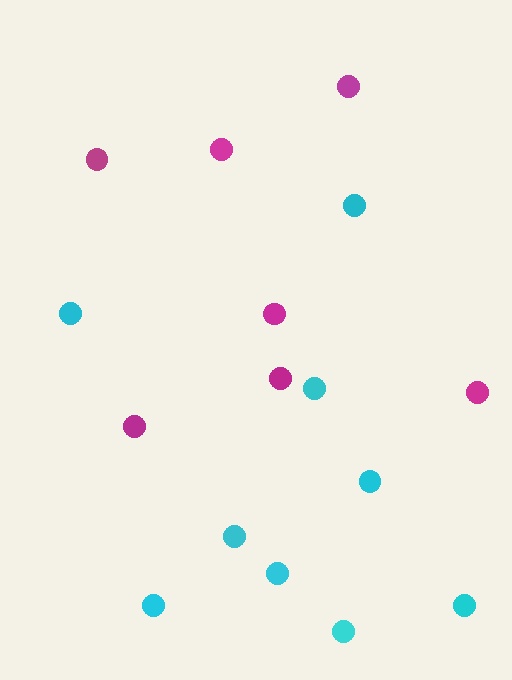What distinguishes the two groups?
There are 2 groups: one group of cyan circles (9) and one group of magenta circles (7).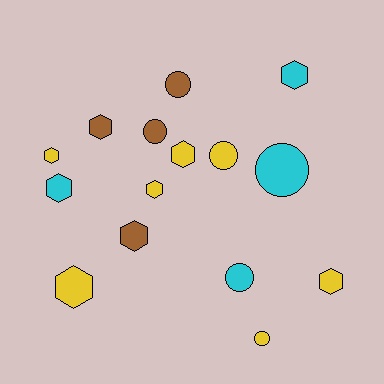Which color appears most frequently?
Yellow, with 7 objects.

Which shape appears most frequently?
Hexagon, with 9 objects.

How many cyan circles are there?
There are 2 cyan circles.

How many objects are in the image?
There are 15 objects.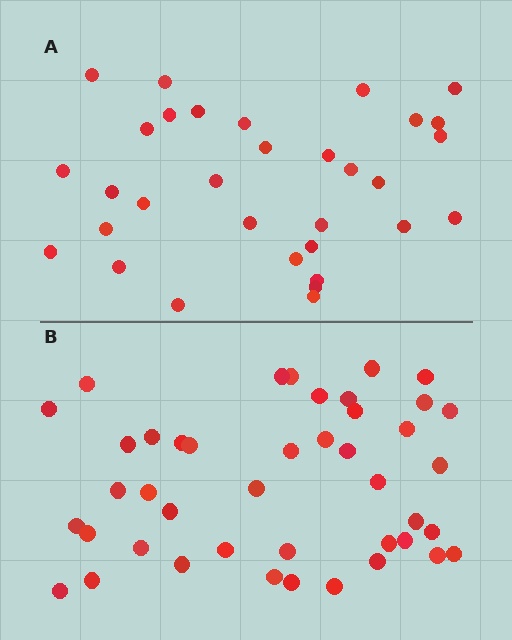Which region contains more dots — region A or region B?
Region B (the bottom region) has more dots.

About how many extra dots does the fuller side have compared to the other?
Region B has roughly 12 or so more dots than region A.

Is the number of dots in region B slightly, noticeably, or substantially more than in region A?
Region B has noticeably more, but not dramatically so. The ratio is roughly 1.3 to 1.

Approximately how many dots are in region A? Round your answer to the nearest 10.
About 30 dots. (The exact count is 32, which rounds to 30.)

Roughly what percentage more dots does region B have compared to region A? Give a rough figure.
About 35% more.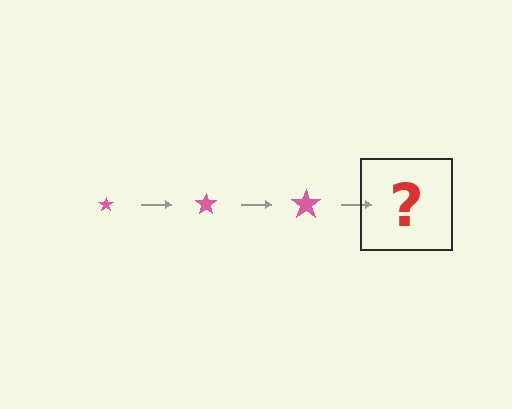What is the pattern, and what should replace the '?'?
The pattern is that the star gets progressively larger each step. The '?' should be a pink star, larger than the previous one.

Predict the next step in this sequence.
The next step is a pink star, larger than the previous one.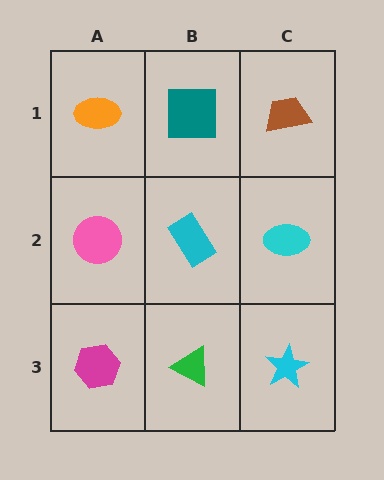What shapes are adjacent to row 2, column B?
A teal square (row 1, column B), a green triangle (row 3, column B), a pink circle (row 2, column A), a cyan ellipse (row 2, column C).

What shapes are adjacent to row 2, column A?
An orange ellipse (row 1, column A), a magenta hexagon (row 3, column A), a cyan rectangle (row 2, column B).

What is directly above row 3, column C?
A cyan ellipse.